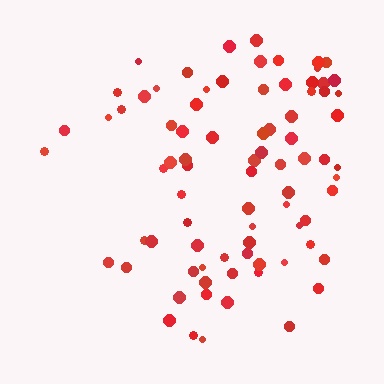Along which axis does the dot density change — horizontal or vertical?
Horizontal.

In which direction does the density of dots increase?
From left to right, with the right side densest.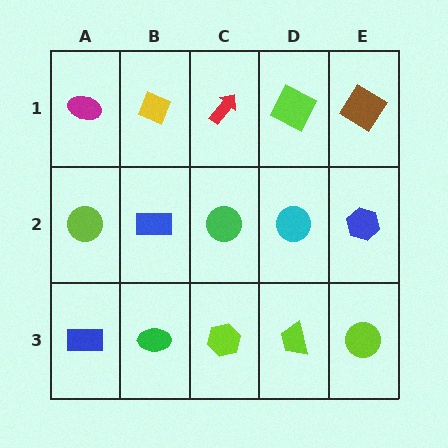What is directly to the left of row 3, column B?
A blue rectangle.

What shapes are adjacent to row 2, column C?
A red arrow (row 1, column C), a lime hexagon (row 3, column C), a blue rectangle (row 2, column B), a cyan circle (row 2, column D).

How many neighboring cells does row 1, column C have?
3.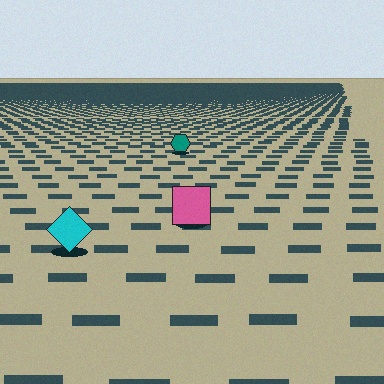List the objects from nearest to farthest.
From nearest to farthest: the cyan diamond, the pink square, the teal hexagon.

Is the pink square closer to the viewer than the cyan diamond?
No. The cyan diamond is closer — you can tell from the texture gradient: the ground texture is coarser near it.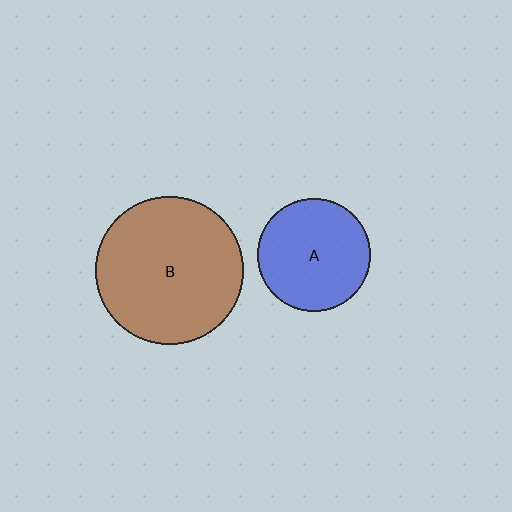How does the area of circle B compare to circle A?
Approximately 1.7 times.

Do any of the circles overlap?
No, none of the circles overlap.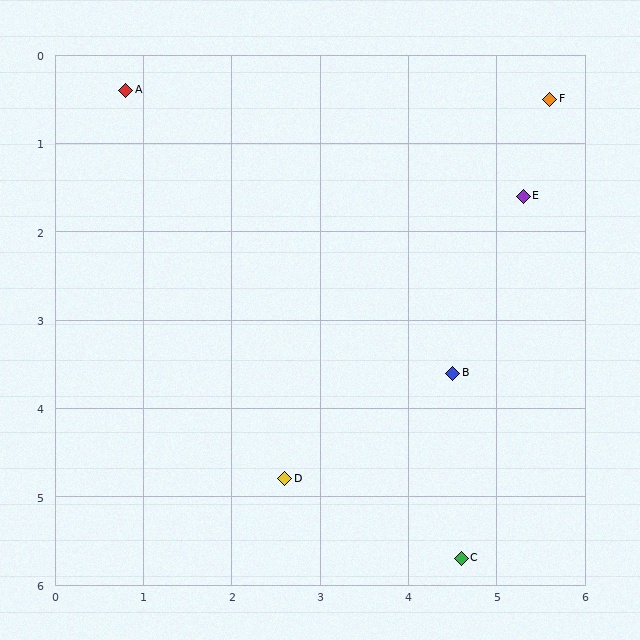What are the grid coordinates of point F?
Point F is at approximately (5.6, 0.5).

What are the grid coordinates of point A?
Point A is at approximately (0.8, 0.4).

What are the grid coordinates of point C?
Point C is at approximately (4.6, 5.7).